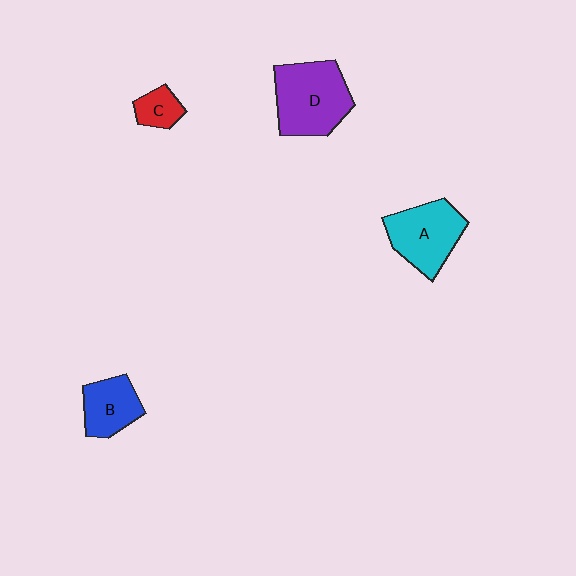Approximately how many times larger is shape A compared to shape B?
Approximately 1.4 times.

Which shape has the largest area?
Shape D (purple).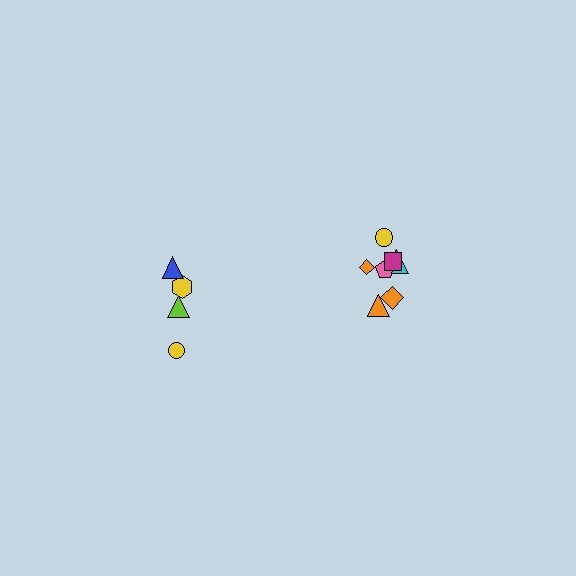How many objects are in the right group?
There are 7 objects.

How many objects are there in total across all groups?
There are 11 objects.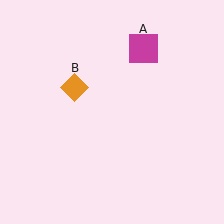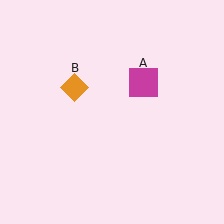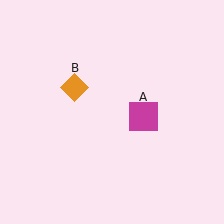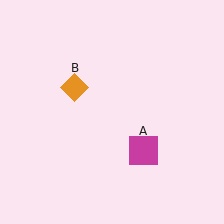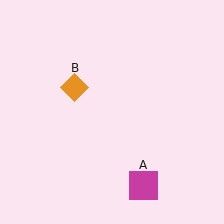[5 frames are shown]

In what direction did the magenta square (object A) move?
The magenta square (object A) moved down.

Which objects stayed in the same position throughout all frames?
Orange diamond (object B) remained stationary.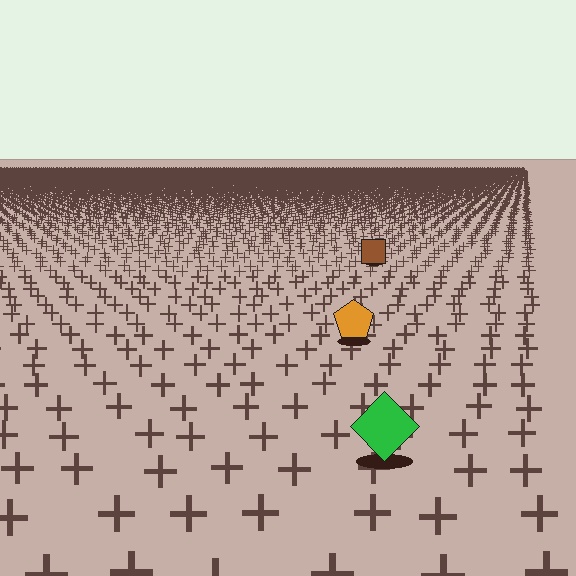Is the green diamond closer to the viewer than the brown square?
Yes. The green diamond is closer — you can tell from the texture gradient: the ground texture is coarser near it.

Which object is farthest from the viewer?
The brown square is farthest from the viewer. It appears smaller and the ground texture around it is denser.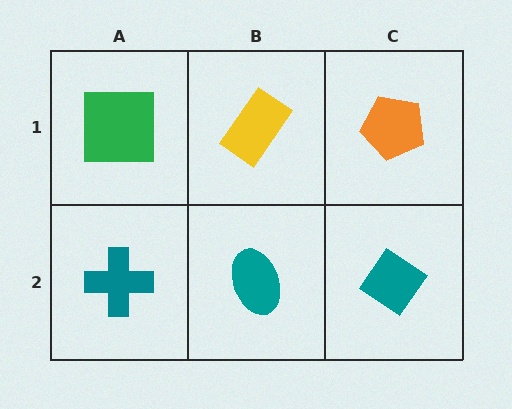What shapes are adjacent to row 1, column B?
A teal ellipse (row 2, column B), a green square (row 1, column A), an orange pentagon (row 1, column C).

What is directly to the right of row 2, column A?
A teal ellipse.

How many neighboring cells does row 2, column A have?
2.